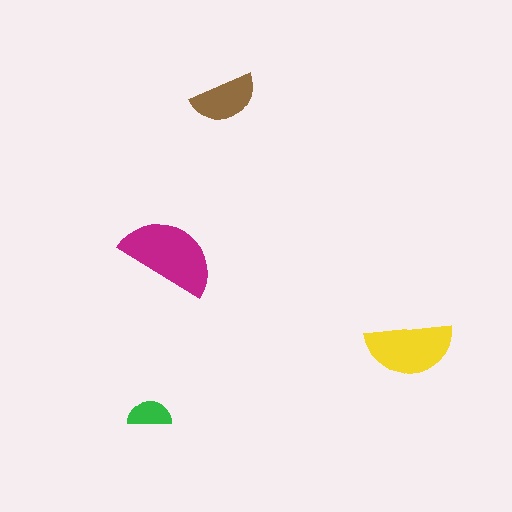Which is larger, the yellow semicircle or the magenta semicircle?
The magenta one.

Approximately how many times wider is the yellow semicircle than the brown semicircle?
About 1.5 times wider.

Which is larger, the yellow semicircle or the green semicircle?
The yellow one.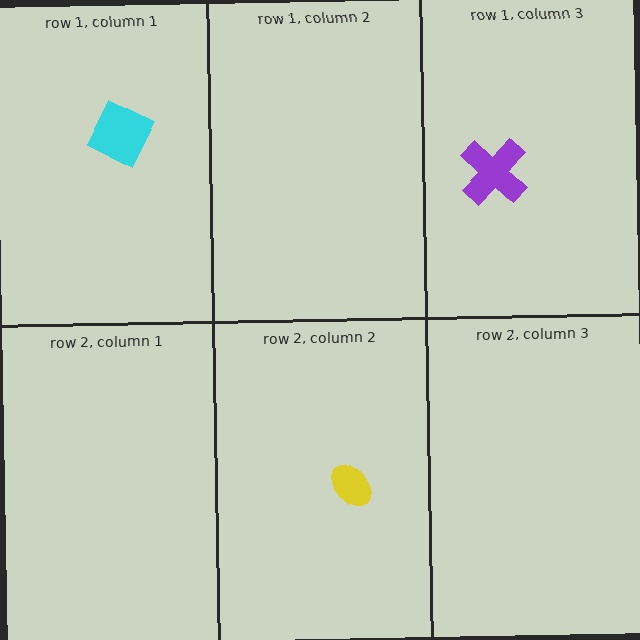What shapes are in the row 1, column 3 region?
The purple cross.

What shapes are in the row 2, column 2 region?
The yellow ellipse.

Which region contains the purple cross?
The row 1, column 3 region.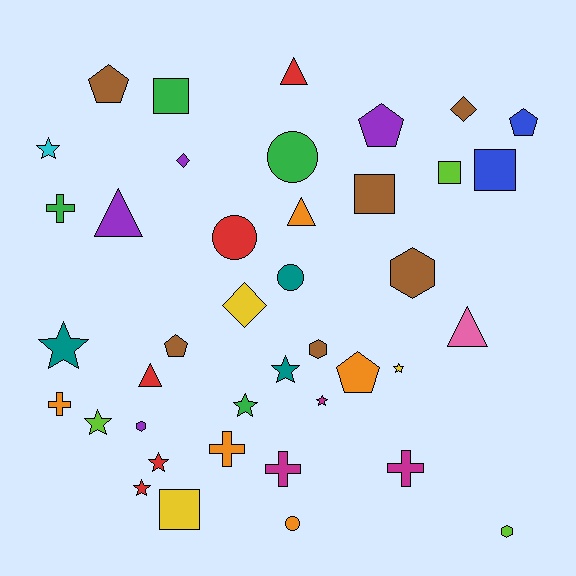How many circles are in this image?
There are 4 circles.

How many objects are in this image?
There are 40 objects.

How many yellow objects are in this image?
There are 3 yellow objects.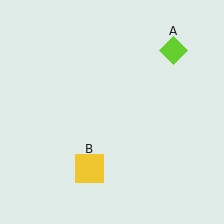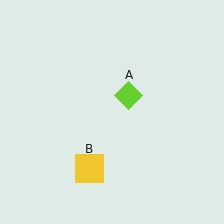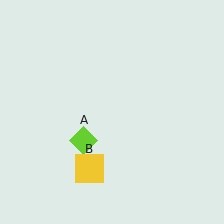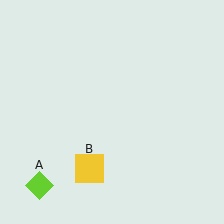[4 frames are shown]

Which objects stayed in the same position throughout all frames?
Yellow square (object B) remained stationary.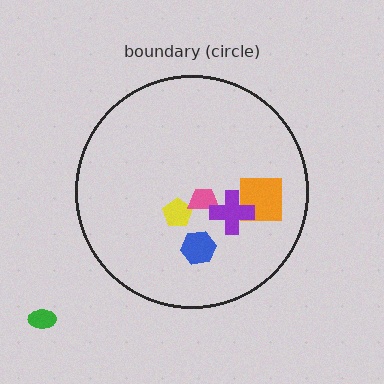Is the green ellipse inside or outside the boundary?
Outside.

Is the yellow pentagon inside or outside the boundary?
Inside.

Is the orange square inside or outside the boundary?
Inside.